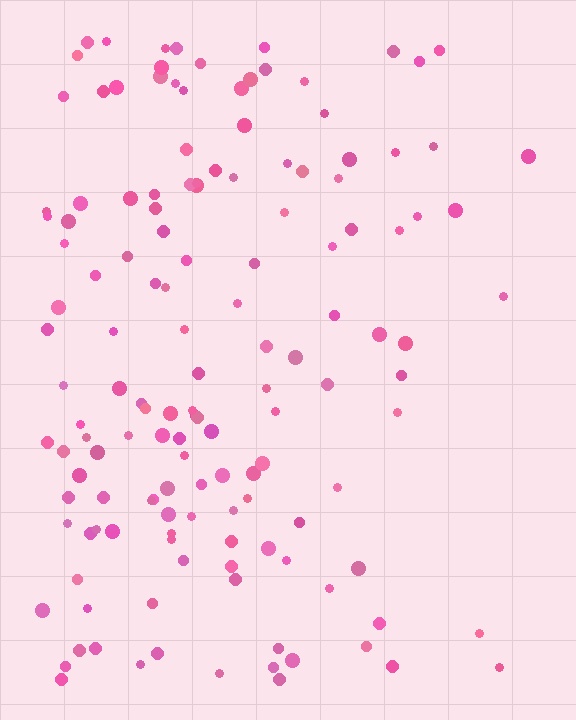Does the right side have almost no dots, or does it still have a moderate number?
Still a moderate number, just noticeably fewer than the left.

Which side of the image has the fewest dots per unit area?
The right.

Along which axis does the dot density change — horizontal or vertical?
Horizontal.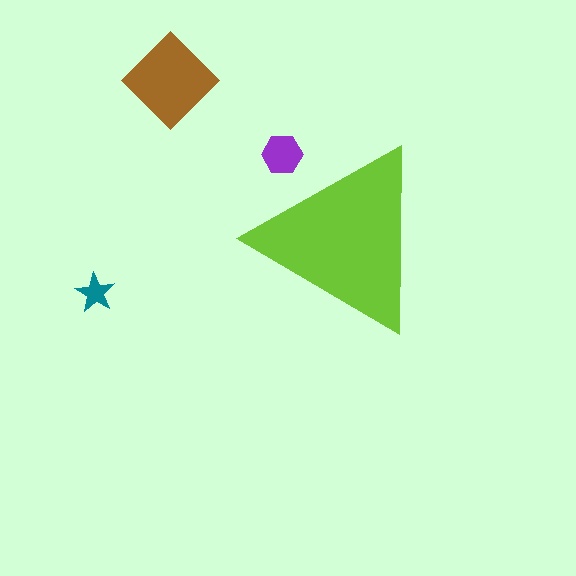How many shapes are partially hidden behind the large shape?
1 shape is partially hidden.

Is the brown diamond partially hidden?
No, the brown diamond is fully visible.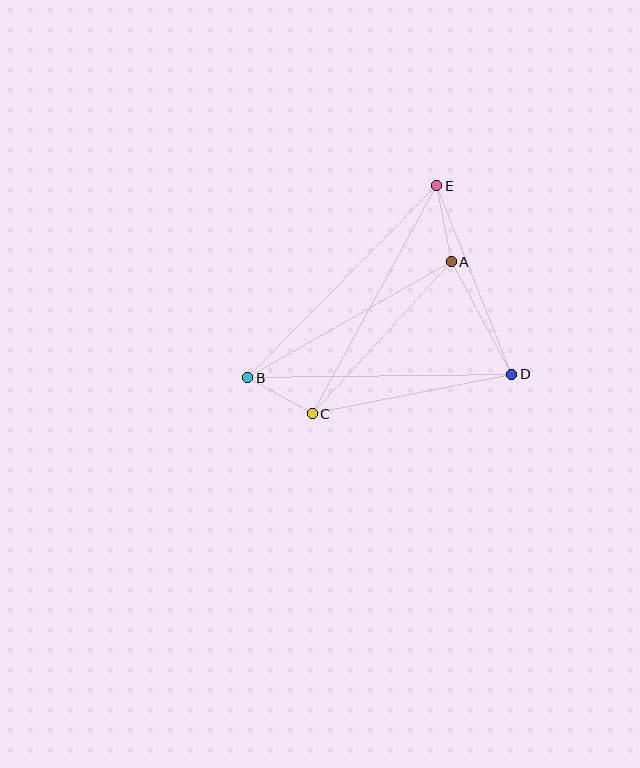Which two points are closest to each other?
Points B and C are closest to each other.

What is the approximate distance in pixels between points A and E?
The distance between A and E is approximately 77 pixels.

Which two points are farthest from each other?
Points B and E are farthest from each other.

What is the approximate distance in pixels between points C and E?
The distance between C and E is approximately 260 pixels.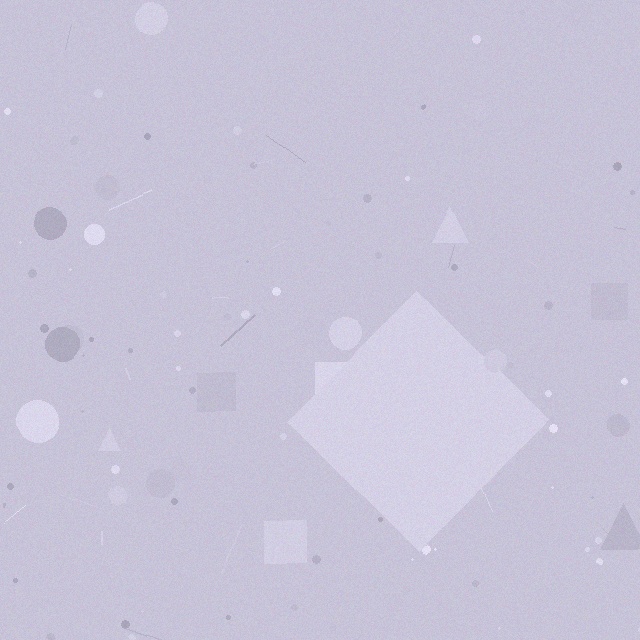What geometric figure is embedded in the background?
A diamond is embedded in the background.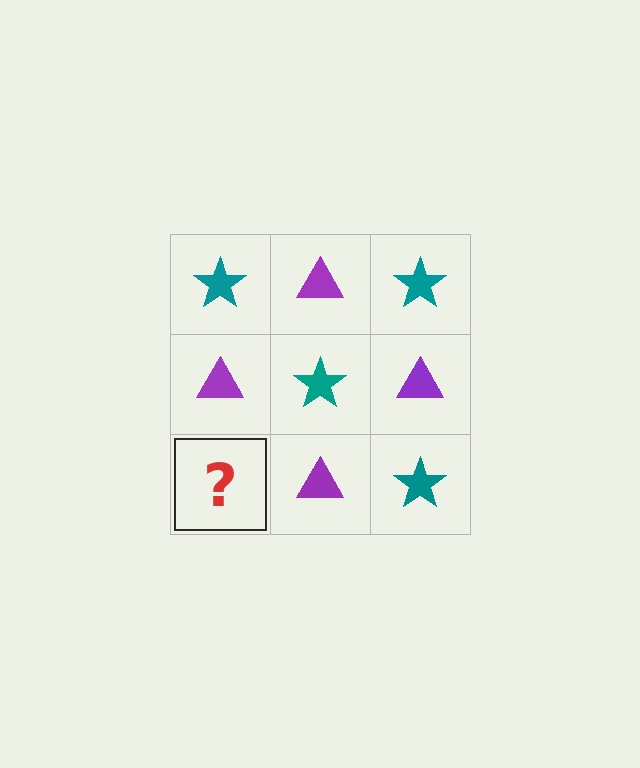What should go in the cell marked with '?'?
The missing cell should contain a teal star.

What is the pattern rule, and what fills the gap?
The rule is that it alternates teal star and purple triangle in a checkerboard pattern. The gap should be filled with a teal star.